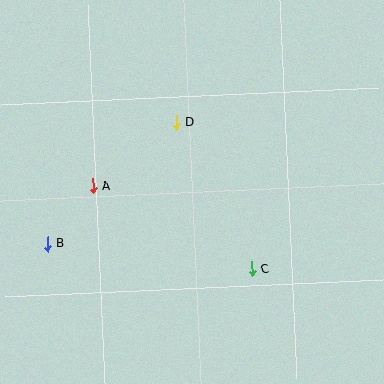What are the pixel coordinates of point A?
Point A is at (93, 186).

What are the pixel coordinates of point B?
Point B is at (47, 244).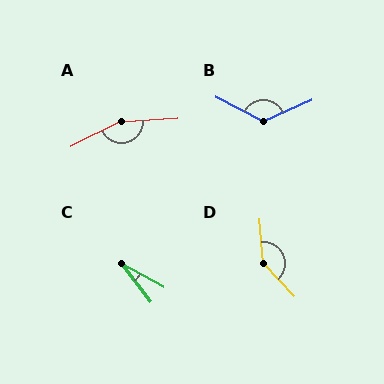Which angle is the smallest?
C, at approximately 23 degrees.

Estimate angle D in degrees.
Approximately 141 degrees.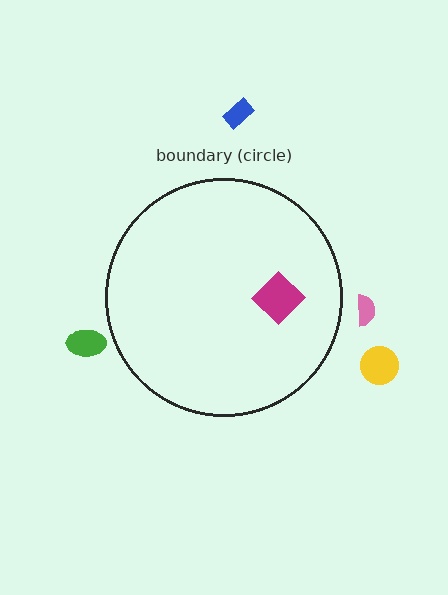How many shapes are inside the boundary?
1 inside, 4 outside.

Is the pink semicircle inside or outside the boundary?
Outside.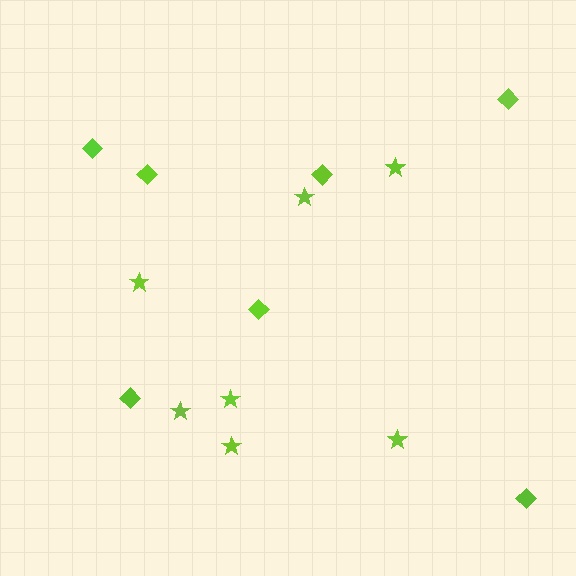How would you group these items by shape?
There are 2 groups: one group of diamonds (7) and one group of stars (7).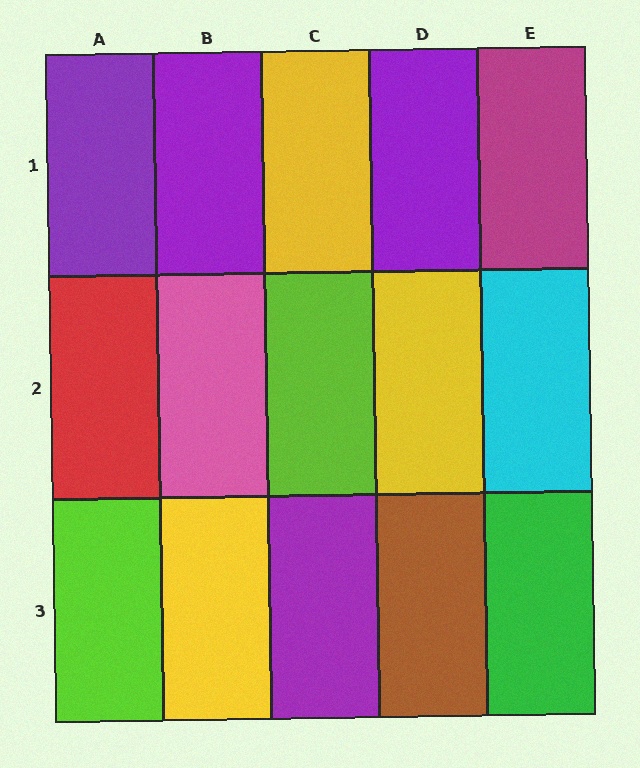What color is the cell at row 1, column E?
Magenta.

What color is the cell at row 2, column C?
Lime.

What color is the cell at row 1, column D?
Purple.